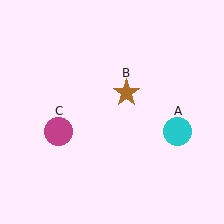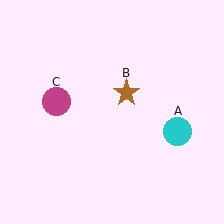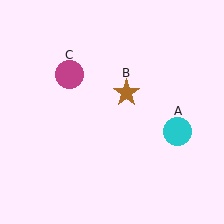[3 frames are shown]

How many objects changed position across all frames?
1 object changed position: magenta circle (object C).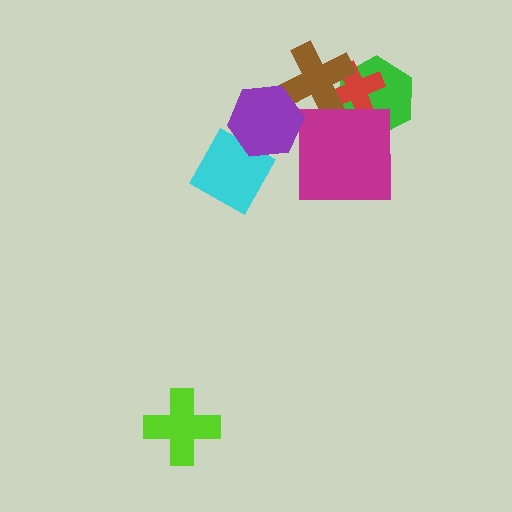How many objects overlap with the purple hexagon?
2 objects overlap with the purple hexagon.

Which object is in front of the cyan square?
The purple hexagon is in front of the cyan square.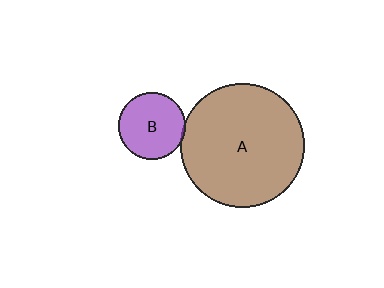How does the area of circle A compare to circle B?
Approximately 3.5 times.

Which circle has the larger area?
Circle A (brown).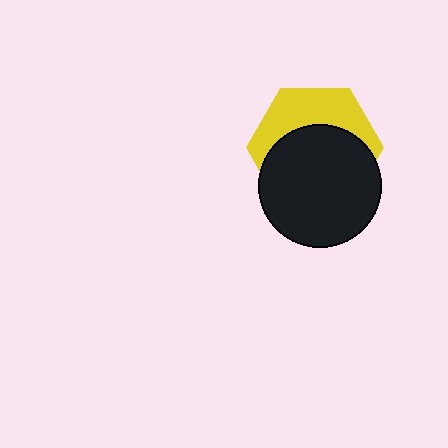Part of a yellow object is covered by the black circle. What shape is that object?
It is a hexagon.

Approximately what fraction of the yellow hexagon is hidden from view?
Roughly 60% of the yellow hexagon is hidden behind the black circle.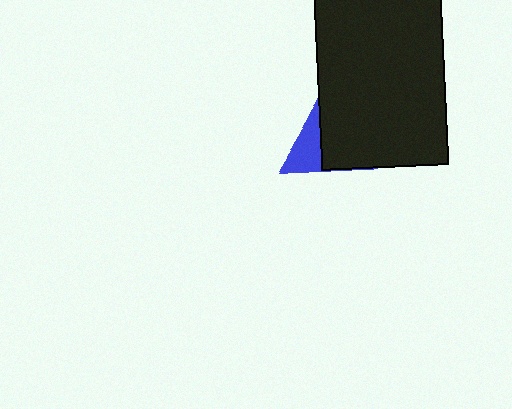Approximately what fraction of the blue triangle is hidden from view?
Roughly 60% of the blue triangle is hidden behind the black rectangle.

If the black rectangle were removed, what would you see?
You would see the complete blue triangle.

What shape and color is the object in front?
The object in front is a black rectangle.